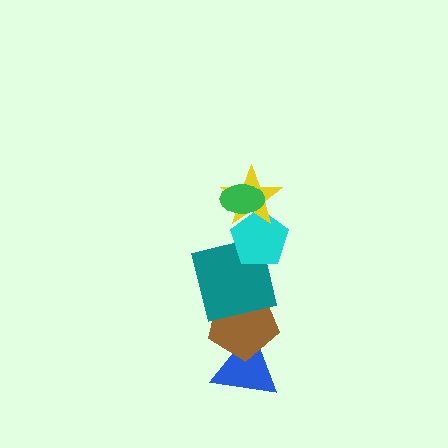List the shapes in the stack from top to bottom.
From top to bottom: the green ellipse, the yellow star, the cyan pentagon, the teal square, the brown pentagon, the blue triangle.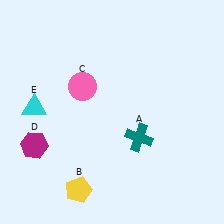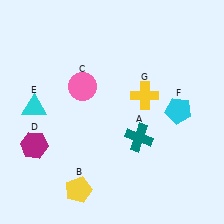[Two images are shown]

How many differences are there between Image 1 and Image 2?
There are 2 differences between the two images.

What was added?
A cyan pentagon (F), a yellow cross (G) were added in Image 2.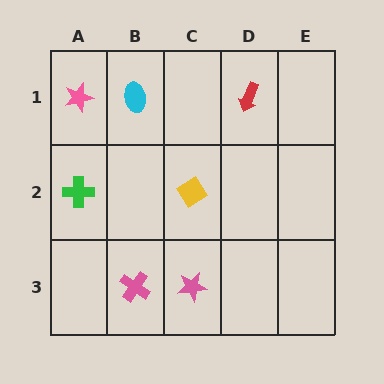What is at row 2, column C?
A yellow diamond.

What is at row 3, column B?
A pink cross.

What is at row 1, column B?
A cyan ellipse.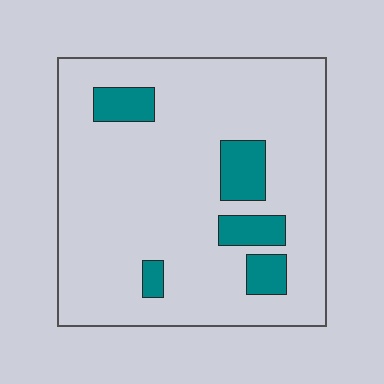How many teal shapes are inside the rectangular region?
5.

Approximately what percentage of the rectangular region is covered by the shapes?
Approximately 15%.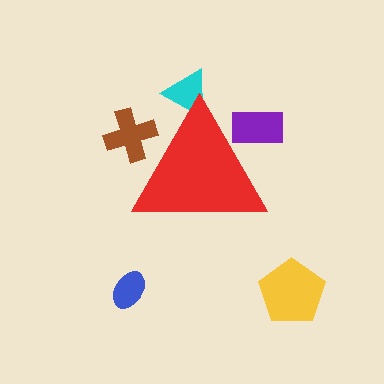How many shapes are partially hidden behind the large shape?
3 shapes are partially hidden.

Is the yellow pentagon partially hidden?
No, the yellow pentagon is fully visible.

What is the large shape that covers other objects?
A red triangle.